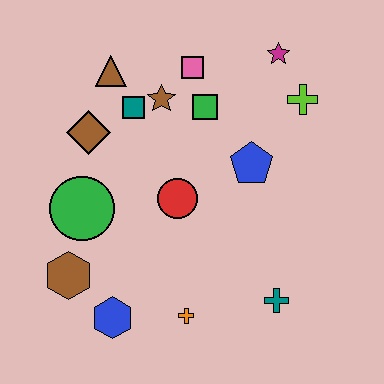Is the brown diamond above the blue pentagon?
Yes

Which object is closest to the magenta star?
The lime cross is closest to the magenta star.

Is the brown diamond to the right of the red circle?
No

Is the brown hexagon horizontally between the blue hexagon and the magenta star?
No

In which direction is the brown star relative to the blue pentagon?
The brown star is to the left of the blue pentagon.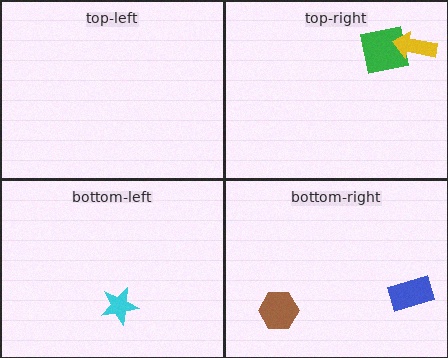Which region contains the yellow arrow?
The top-right region.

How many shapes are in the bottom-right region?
2.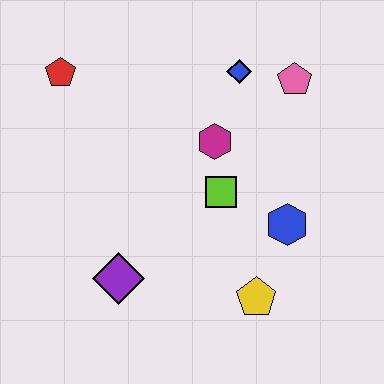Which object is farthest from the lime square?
The red pentagon is farthest from the lime square.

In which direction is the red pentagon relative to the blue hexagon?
The red pentagon is to the left of the blue hexagon.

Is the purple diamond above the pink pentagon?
No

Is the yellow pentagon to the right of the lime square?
Yes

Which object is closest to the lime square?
The magenta hexagon is closest to the lime square.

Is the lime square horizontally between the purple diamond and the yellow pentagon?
Yes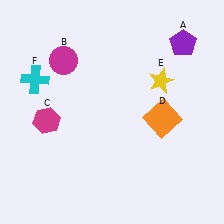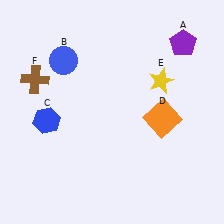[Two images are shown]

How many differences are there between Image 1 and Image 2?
There are 3 differences between the two images.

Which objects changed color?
B changed from magenta to blue. C changed from magenta to blue. F changed from cyan to brown.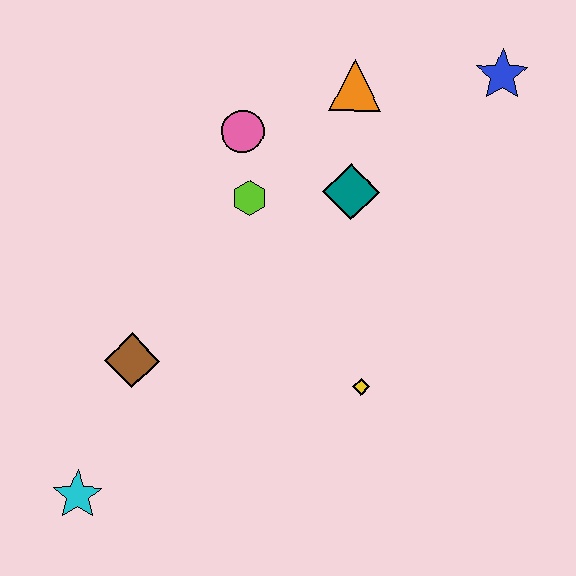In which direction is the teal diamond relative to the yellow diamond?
The teal diamond is above the yellow diamond.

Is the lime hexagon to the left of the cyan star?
No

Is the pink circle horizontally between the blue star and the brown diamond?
Yes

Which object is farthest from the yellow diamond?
The blue star is farthest from the yellow diamond.